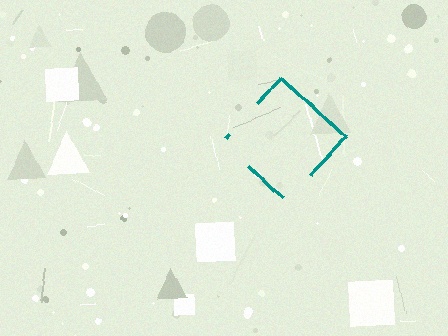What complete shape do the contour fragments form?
The contour fragments form a diamond.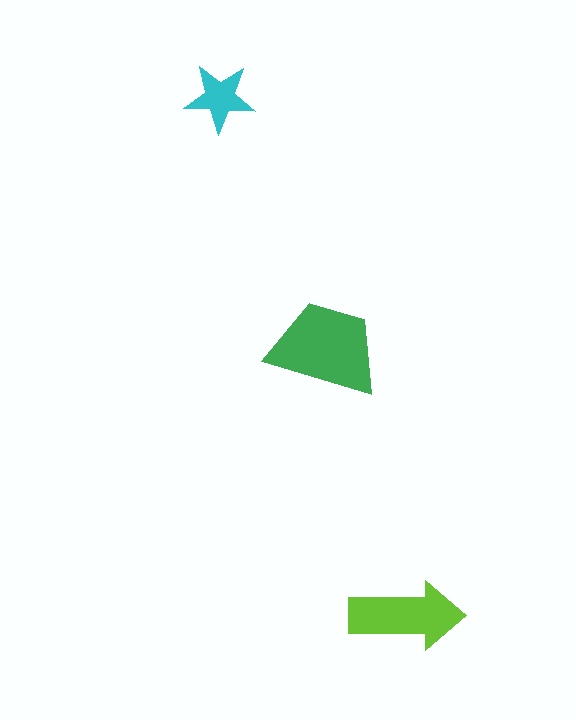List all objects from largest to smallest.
The green trapezoid, the lime arrow, the cyan star.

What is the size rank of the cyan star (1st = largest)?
3rd.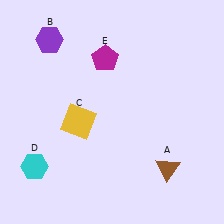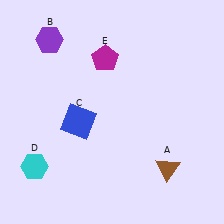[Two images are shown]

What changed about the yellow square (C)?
In Image 1, C is yellow. In Image 2, it changed to blue.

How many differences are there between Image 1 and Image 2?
There is 1 difference between the two images.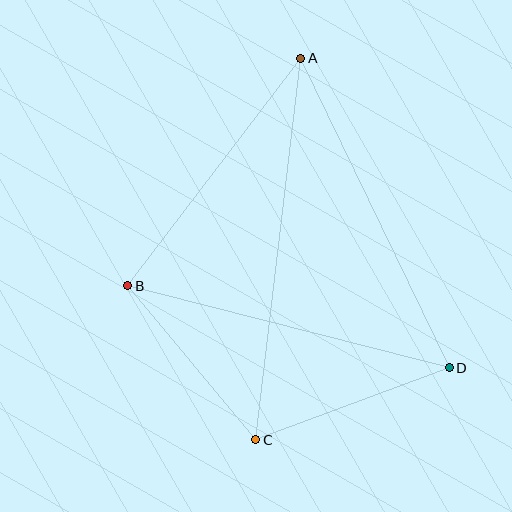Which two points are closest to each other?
Points B and C are closest to each other.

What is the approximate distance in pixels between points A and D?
The distance between A and D is approximately 343 pixels.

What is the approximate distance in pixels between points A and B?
The distance between A and B is approximately 286 pixels.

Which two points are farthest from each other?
Points A and C are farthest from each other.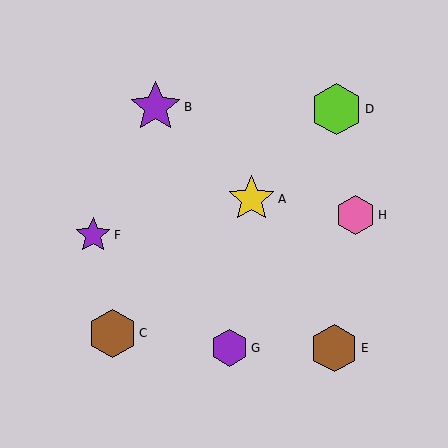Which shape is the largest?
The purple star (labeled B) is the largest.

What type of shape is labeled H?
Shape H is a pink hexagon.